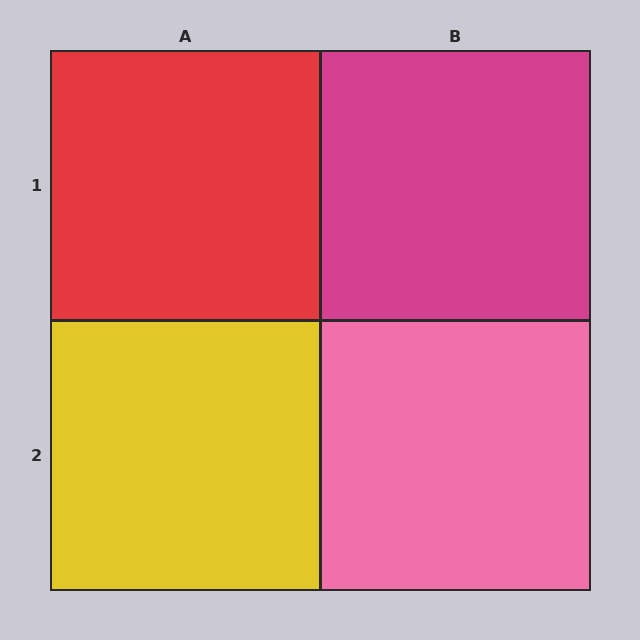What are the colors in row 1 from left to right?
Red, magenta.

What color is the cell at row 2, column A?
Yellow.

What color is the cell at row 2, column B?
Pink.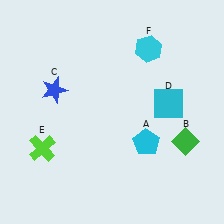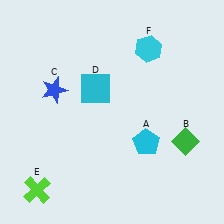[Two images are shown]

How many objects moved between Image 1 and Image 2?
2 objects moved between the two images.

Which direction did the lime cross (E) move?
The lime cross (E) moved down.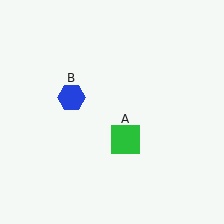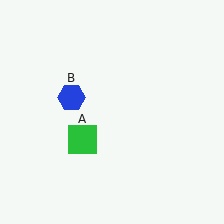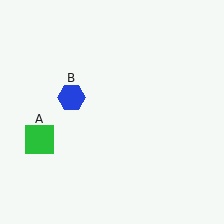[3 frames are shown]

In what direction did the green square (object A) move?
The green square (object A) moved left.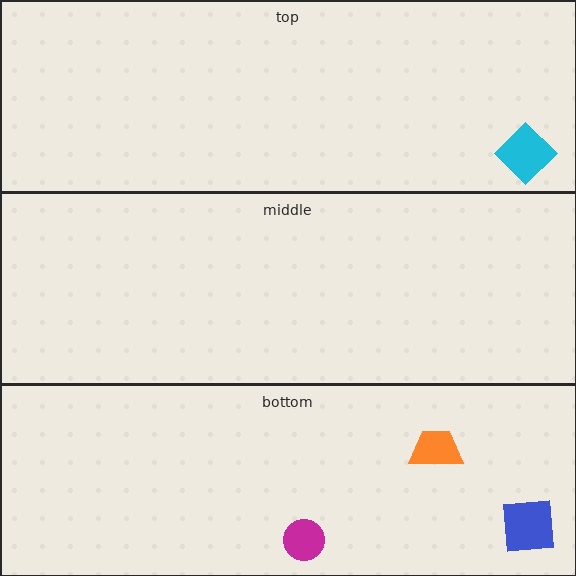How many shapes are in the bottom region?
3.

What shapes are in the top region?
The cyan diamond.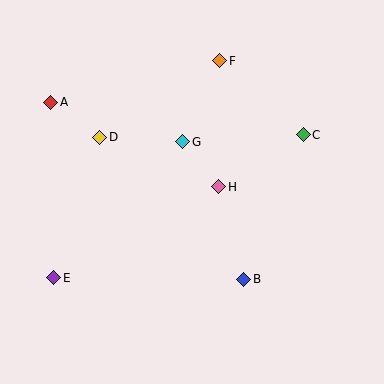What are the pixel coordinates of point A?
Point A is at (51, 102).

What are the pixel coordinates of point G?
Point G is at (183, 142).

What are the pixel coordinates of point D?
Point D is at (100, 137).